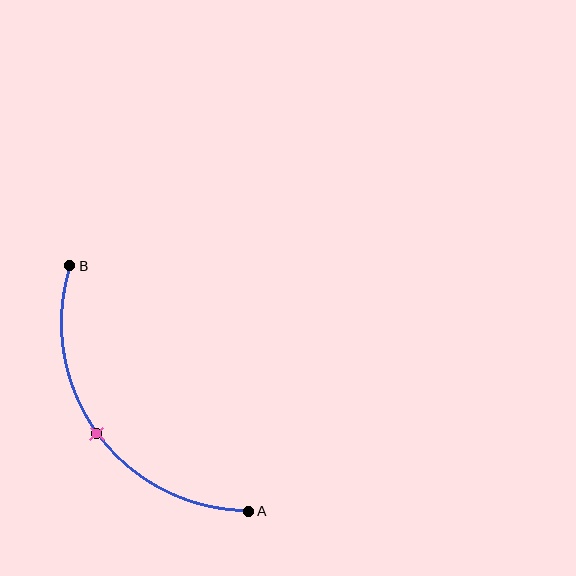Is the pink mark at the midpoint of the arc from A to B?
Yes. The pink mark lies on the arc at equal arc-length from both A and B — it is the arc midpoint.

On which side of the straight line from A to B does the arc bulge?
The arc bulges below and to the left of the straight line connecting A and B.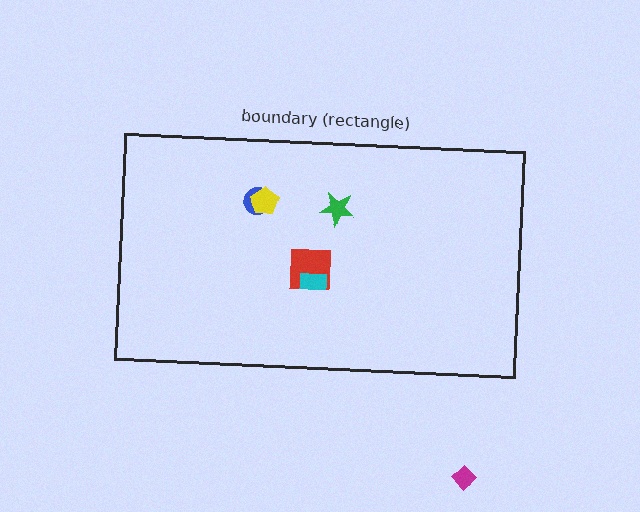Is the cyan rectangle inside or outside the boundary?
Inside.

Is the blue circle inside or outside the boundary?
Inside.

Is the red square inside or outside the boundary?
Inside.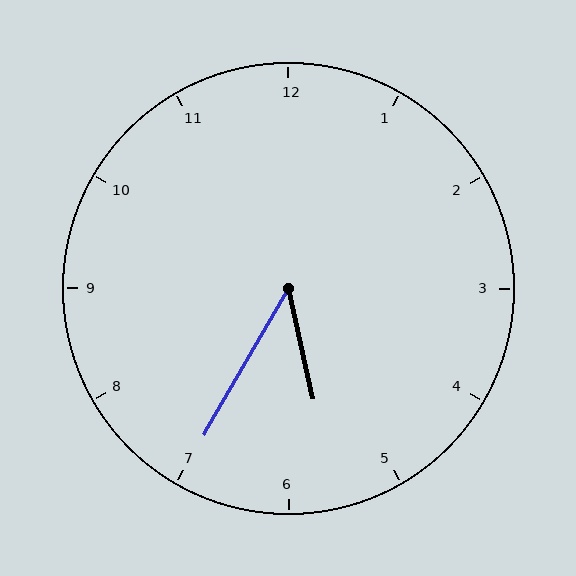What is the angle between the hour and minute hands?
Approximately 42 degrees.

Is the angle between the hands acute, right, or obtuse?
It is acute.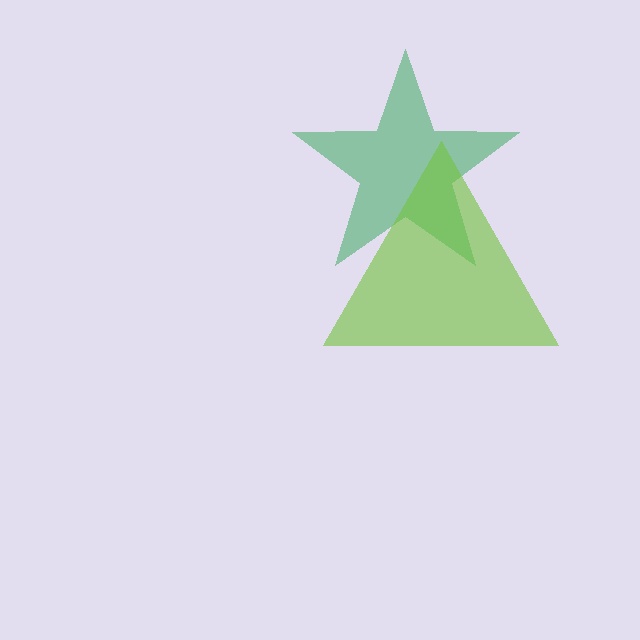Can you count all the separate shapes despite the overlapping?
Yes, there are 2 separate shapes.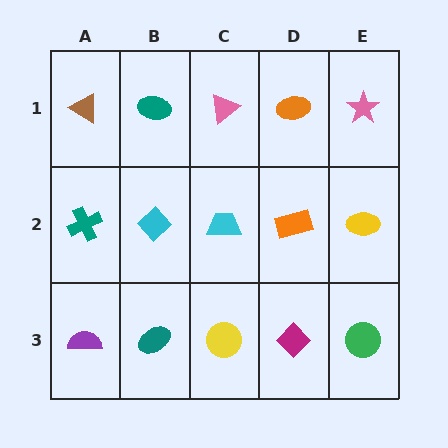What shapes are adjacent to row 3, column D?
An orange rectangle (row 2, column D), a yellow circle (row 3, column C), a green circle (row 3, column E).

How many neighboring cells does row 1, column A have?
2.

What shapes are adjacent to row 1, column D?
An orange rectangle (row 2, column D), a pink triangle (row 1, column C), a pink star (row 1, column E).